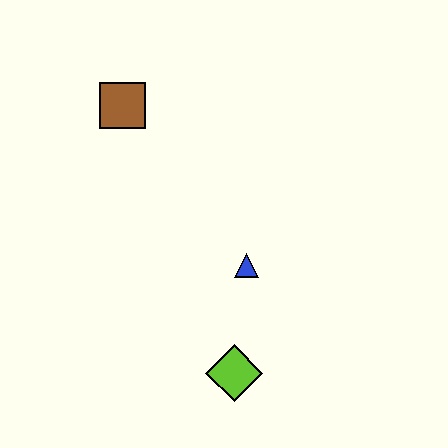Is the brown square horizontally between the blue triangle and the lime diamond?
No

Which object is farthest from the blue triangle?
The brown square is farthest from the blue triangle.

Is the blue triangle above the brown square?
No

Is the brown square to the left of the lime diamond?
Yes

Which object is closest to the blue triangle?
The lime diamond is closest to the blue triangle.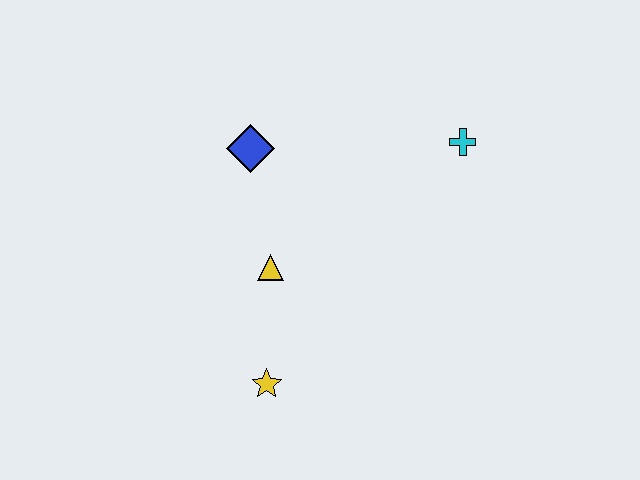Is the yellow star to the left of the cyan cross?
Yes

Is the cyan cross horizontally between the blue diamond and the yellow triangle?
No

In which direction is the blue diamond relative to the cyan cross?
The blue diamond is to the left of the cyan cross.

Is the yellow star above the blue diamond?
No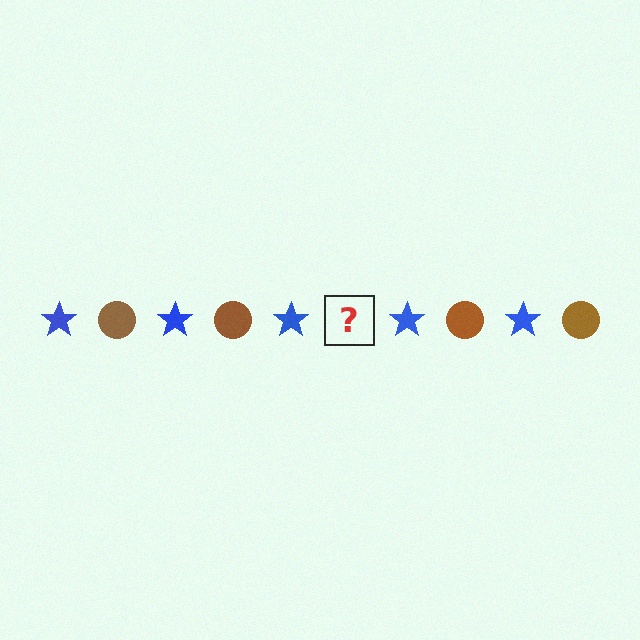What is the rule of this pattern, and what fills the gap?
The rule is that the pattern alternates between blue star and brown circle. The gap should be filled with a brown circle.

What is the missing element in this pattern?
The missing element is a brown circle.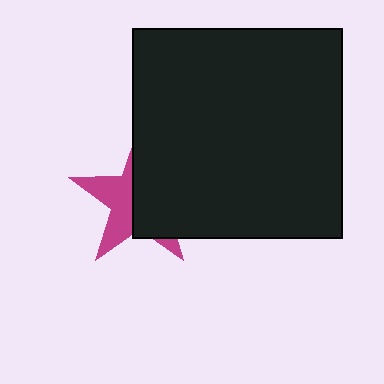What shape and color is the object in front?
The object in front is a black square.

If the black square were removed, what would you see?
You would see the complete magenta star.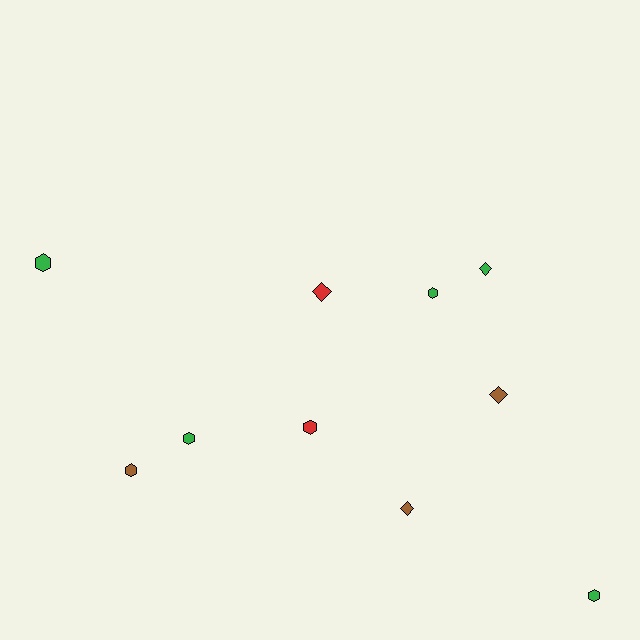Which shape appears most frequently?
Hexagon, with 6 objects.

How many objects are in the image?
There are 10 objects.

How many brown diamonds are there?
There are 2 brown diamonds.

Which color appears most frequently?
Green, with 5 objects.